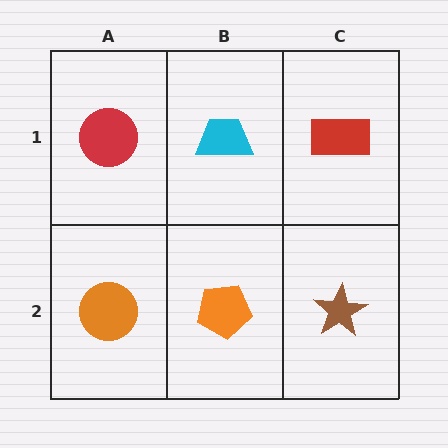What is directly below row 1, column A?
An orange circle.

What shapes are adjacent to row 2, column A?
A red circle (row 1, column A), an orange pentagon (row 2, column B).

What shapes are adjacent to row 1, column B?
An orange pentagon (row 2, column B), a red circle (row 1, column A), a red rectangle (row 1, column C).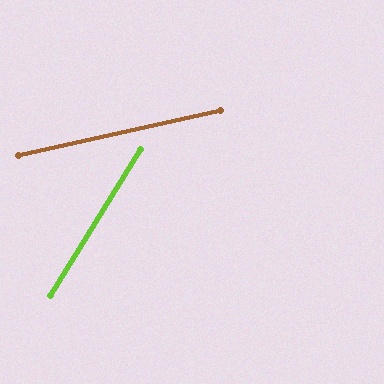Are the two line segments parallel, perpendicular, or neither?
Neither parallel nor perpendicular — they differ by about 46°.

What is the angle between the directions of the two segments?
Approximately 46 degrees.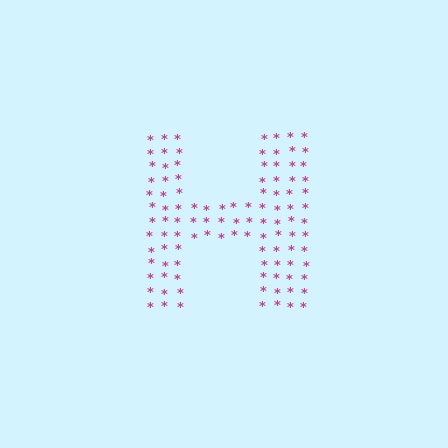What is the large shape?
The large shape is the letter H.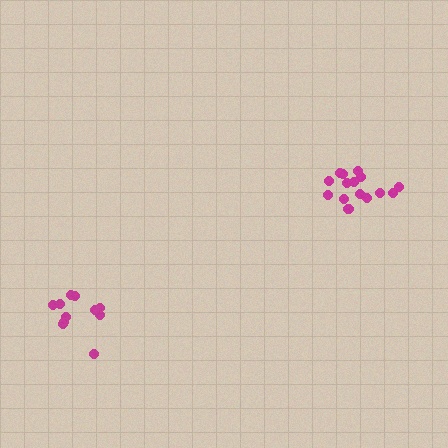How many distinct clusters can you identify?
There are 2 distinct clusters.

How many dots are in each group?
Group 1: 16 dots, Group 2: 11 dots (27 total).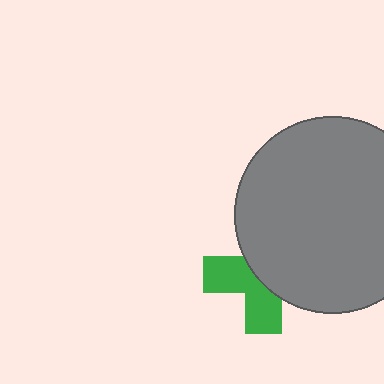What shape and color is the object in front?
The object in front is a gray circle.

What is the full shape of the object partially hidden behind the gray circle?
The partially hidden object is a green cross.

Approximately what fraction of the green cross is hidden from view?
Roughly 55% of the green cross is hidden behind the gray circle.